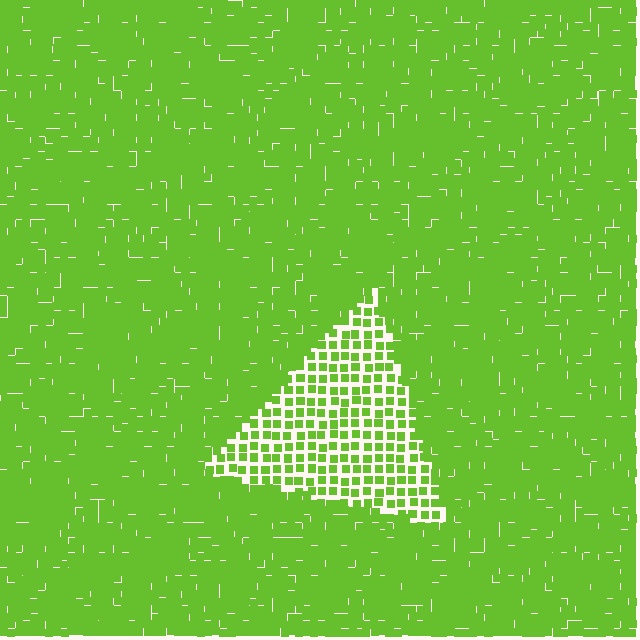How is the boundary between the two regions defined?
The boundary is defined by a change in element density (approximately 2.2x ratio). All elements are the same color, size, and shape.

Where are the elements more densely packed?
The elements are more densely packed outside the triangle boundary.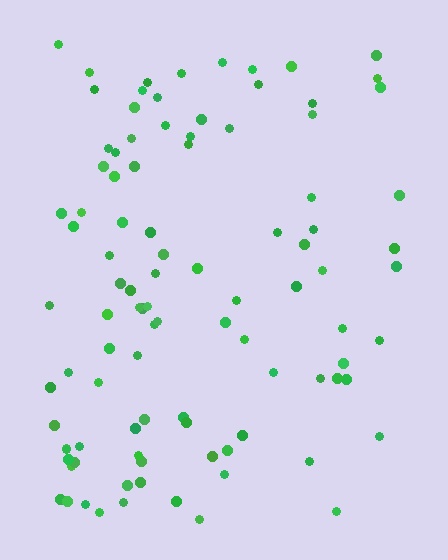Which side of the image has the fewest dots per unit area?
The right.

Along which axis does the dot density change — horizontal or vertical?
Horizontal.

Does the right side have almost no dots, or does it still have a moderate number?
Still a moderate number, just noticeably fewer than the left.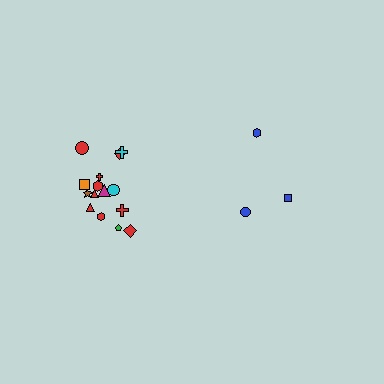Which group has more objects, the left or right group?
The left group.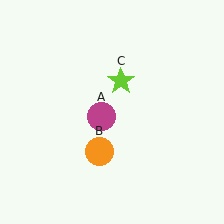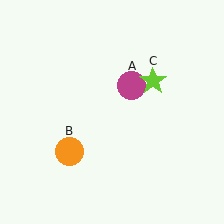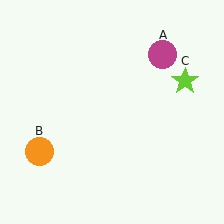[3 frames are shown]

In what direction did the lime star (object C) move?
The lime star (object C) moved right.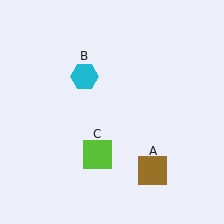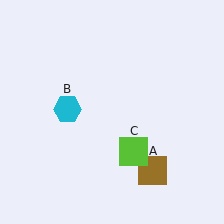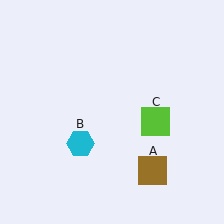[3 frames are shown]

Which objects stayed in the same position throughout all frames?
Brown square (object A) remained stationary.